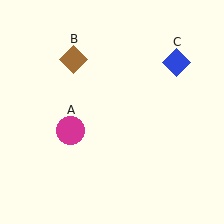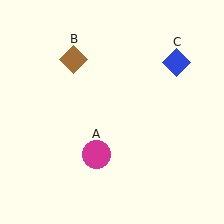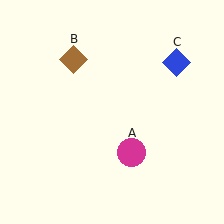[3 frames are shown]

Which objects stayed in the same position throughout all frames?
Brown diamond (object B) and blue diamond (object C) remained stationary.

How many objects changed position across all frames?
1 object changed position: magenta circle (object A).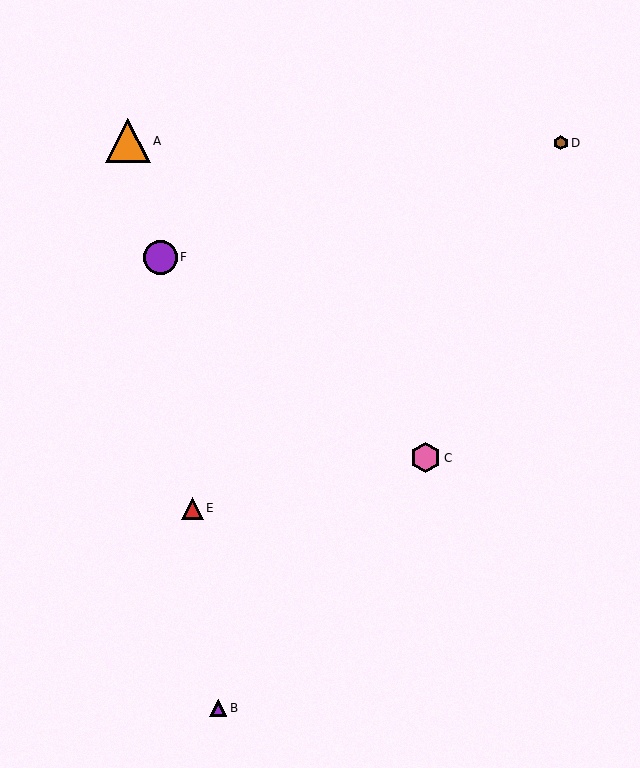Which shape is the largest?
The orange triangle (labeled A) is the largest.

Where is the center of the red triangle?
The center of the red triangle is at (192, 508).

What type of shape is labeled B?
Shape B is a purple triangle.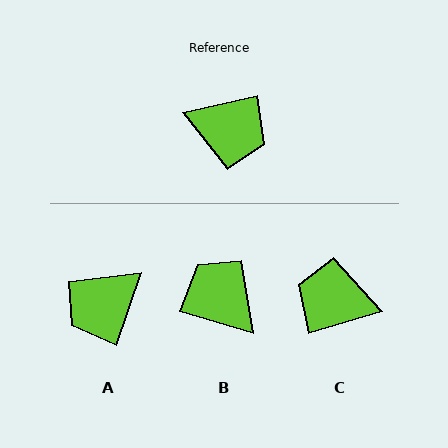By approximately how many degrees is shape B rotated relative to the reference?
Approximately 151 degrees counter-clockwise.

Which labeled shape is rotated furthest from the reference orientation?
C, about 176 degrees away.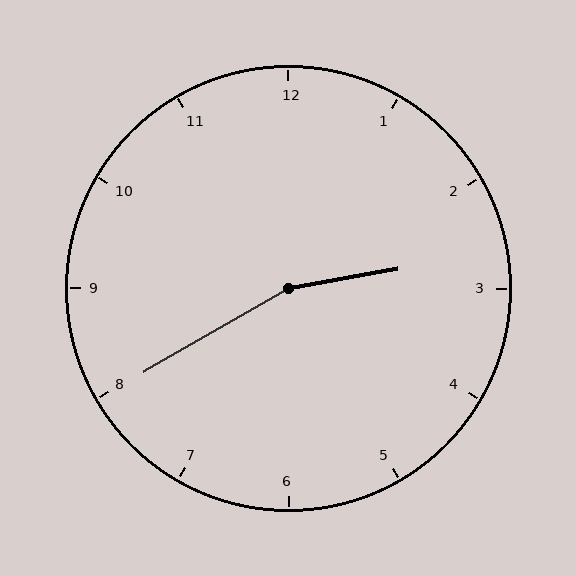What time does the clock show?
2:40.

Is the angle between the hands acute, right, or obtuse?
It is obtuse.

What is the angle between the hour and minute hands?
Approximately 160 degrees.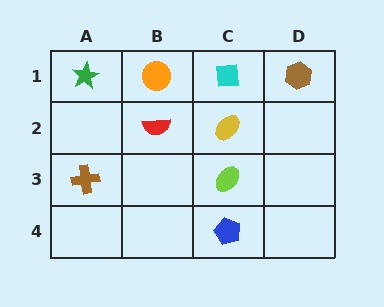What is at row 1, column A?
A green star.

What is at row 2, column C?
A yellow ellipse.